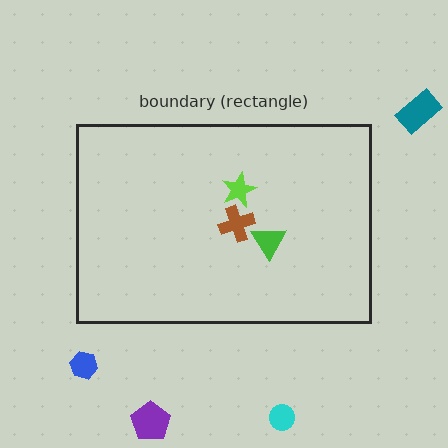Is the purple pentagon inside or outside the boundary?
Outside.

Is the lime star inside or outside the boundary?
Inside.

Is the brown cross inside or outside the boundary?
Inside.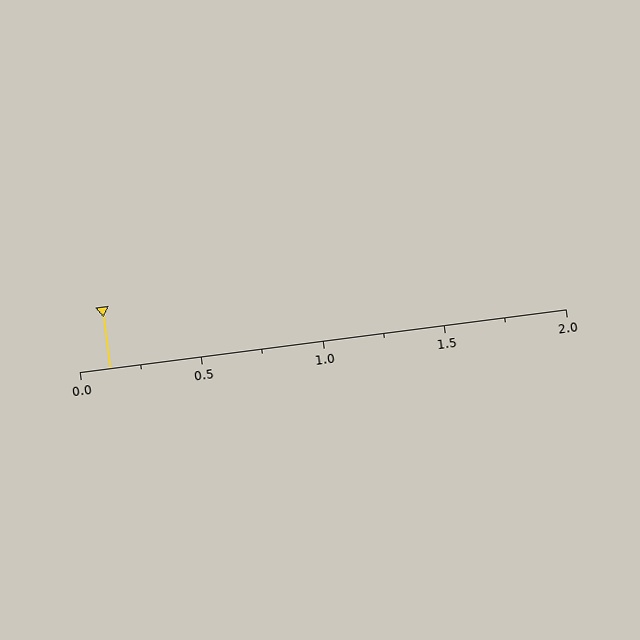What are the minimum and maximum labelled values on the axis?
The axis runs from 0.0 to 2.0.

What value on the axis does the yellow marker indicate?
The marker indicates approximately 0.12.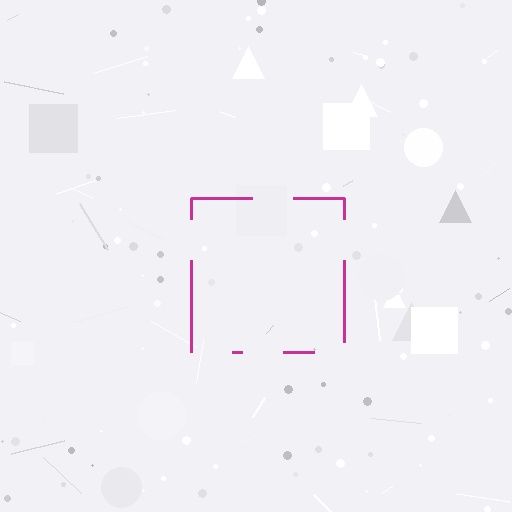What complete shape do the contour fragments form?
The contour fragments form a square.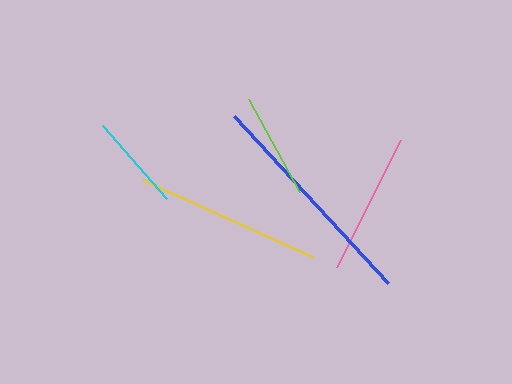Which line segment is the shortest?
The cyan line is the shortest at approximately 97 pixels.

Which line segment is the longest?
The blue line is the longest at approximately 227 pixels.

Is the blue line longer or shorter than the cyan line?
The blue line is longer than the cyan line.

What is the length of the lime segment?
The lime segment is approximately 106 pixels long.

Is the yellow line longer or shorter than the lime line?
The yellow line is longer than the lime line.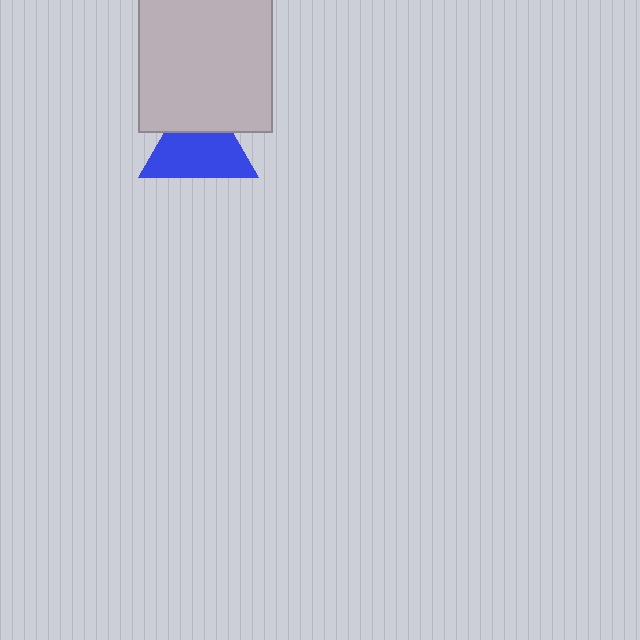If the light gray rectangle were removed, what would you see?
You would see the complete blue triangle.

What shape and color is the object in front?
The object in front is a light gray rectangle.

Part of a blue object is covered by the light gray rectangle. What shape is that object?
It is a triangle.